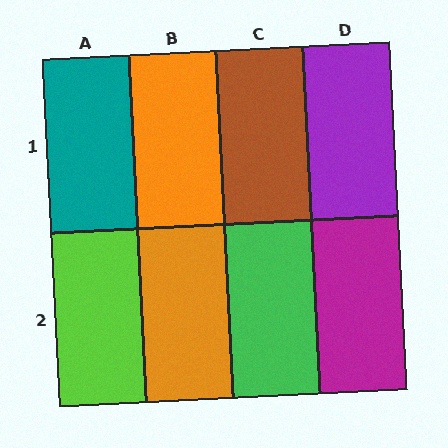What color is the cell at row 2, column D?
Magenta.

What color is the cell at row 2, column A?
Lime.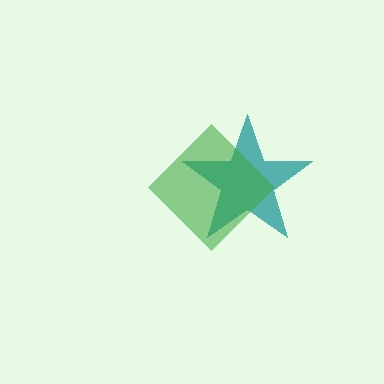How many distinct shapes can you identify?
There are 2 distinct shapes: a teal star, a green diamond.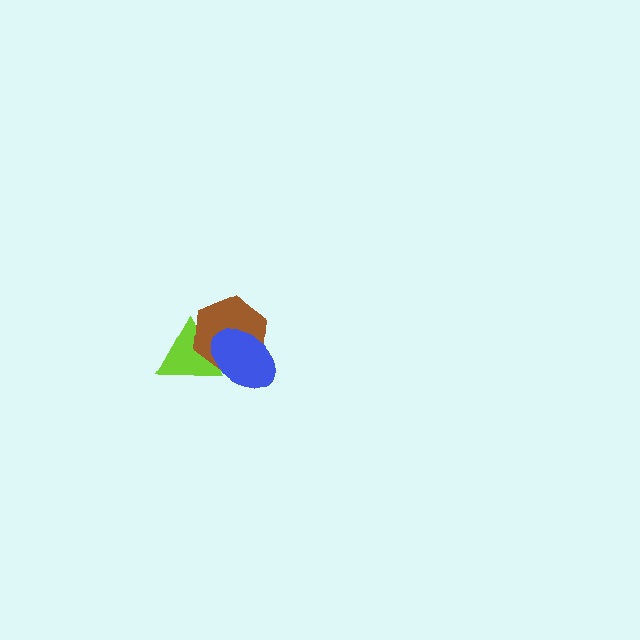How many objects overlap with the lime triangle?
2 objects overlap with the lime triangle.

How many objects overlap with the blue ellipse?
2 objects overlap with the blue ellipse.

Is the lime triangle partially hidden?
Yes, it is partially covered by another shape.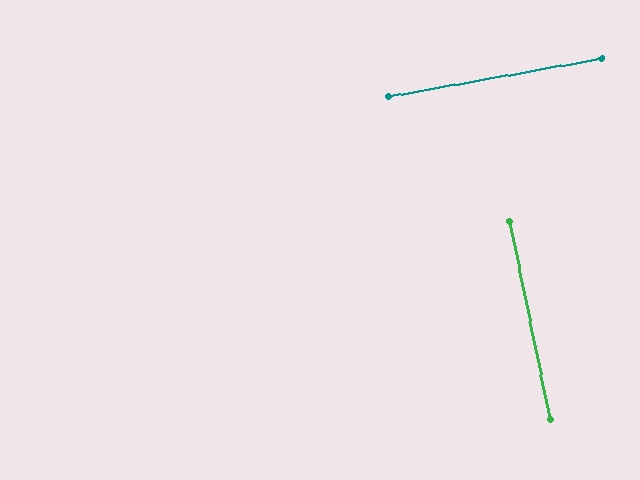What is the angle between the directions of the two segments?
Approximately 89 degrees.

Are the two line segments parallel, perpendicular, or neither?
Perpendicular — they meet at approximately 89°.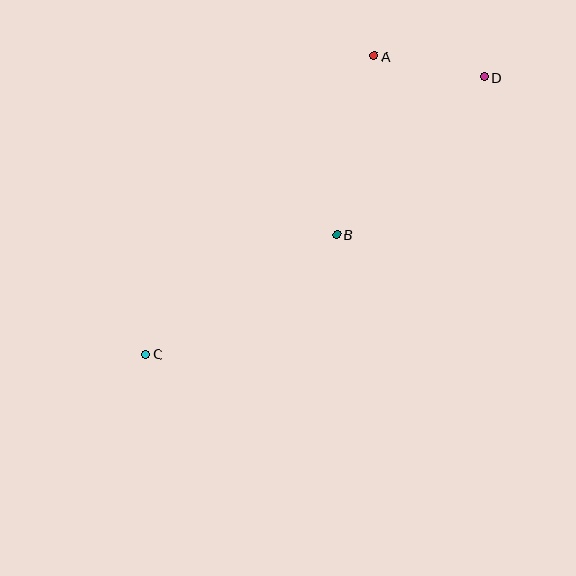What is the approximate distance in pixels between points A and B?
The distance between A and B is approximately 182 pixels.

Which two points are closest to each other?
Points A and D are closest to each other.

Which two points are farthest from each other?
Points C and D are farthest from each other.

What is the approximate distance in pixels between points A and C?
The distance between A and C is approximately 375 pixels.